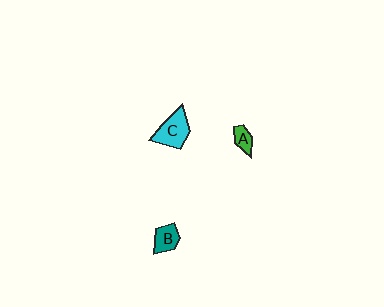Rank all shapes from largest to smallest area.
From largest to smallest: C (cyan), B (teal), A (green).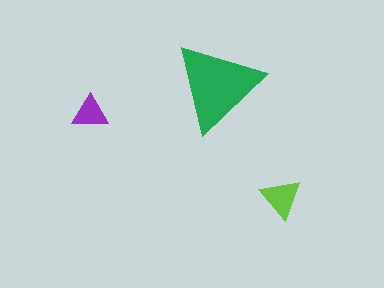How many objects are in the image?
There are 3 objects in the image.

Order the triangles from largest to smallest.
the green one, the lime one, the purple one.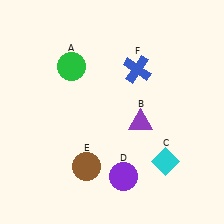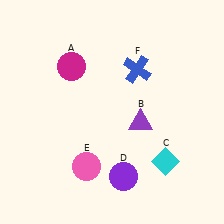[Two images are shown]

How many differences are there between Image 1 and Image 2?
There are 2 differences between the two images.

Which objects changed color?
A changed from green to magenta. E changed from brown to pink.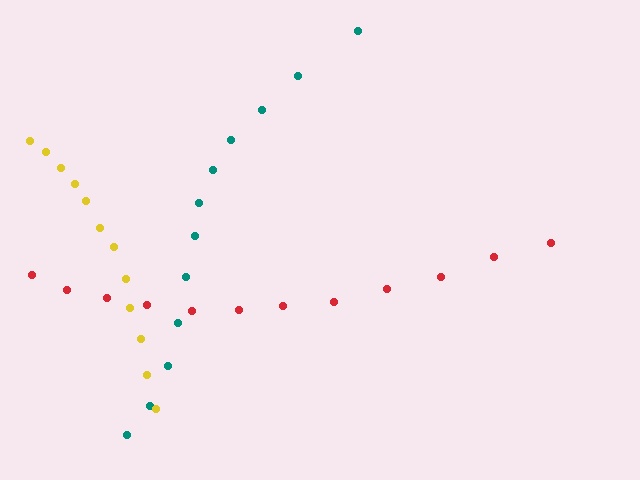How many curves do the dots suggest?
There are 3 distinct paths.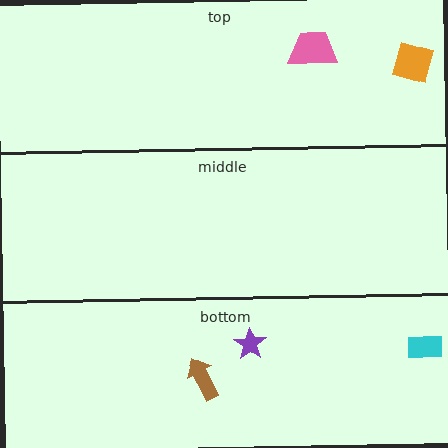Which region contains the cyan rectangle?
The bottom region.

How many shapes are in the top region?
2.